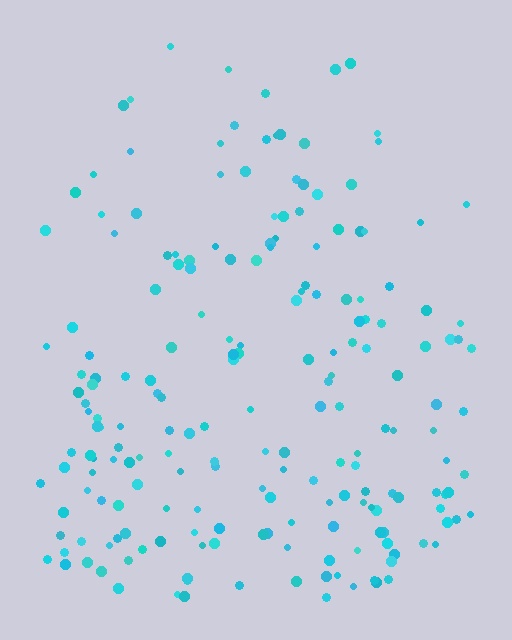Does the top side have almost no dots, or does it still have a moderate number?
Still a moderate number, just noticeably fewer than the bottom.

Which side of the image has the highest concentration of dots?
The bottom.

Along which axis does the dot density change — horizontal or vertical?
Vertical.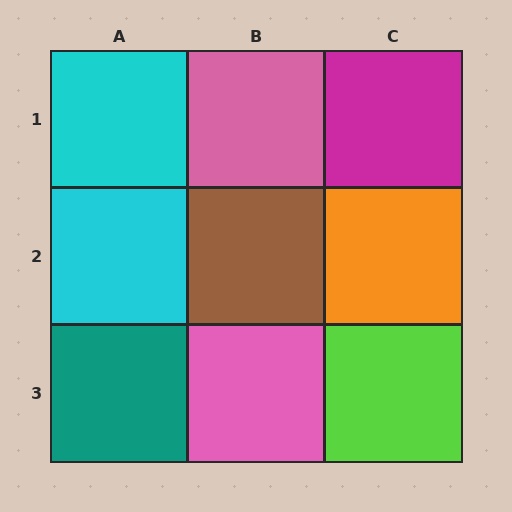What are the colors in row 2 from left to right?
Cyan, brown, orange.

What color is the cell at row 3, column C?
Lime.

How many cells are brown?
1 cell is brown.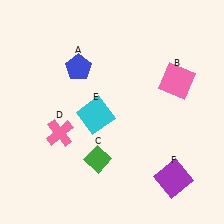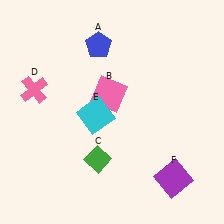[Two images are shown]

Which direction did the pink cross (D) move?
The pink cross (D) moved up.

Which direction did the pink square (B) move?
The pink square (B) moved left.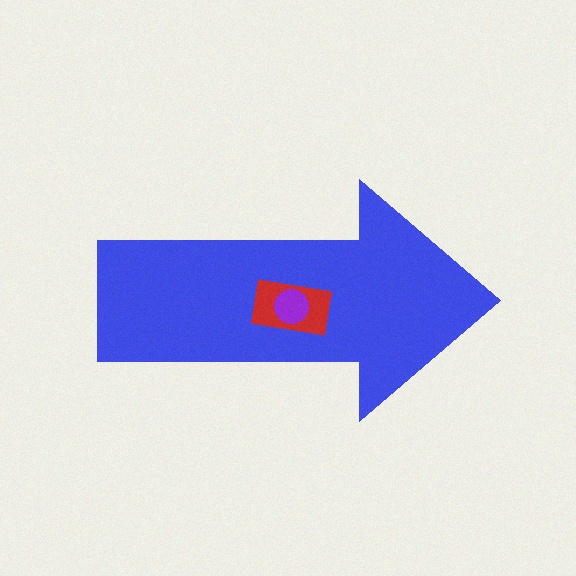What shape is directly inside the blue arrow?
The red rectangle.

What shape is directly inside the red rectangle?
The purple circle.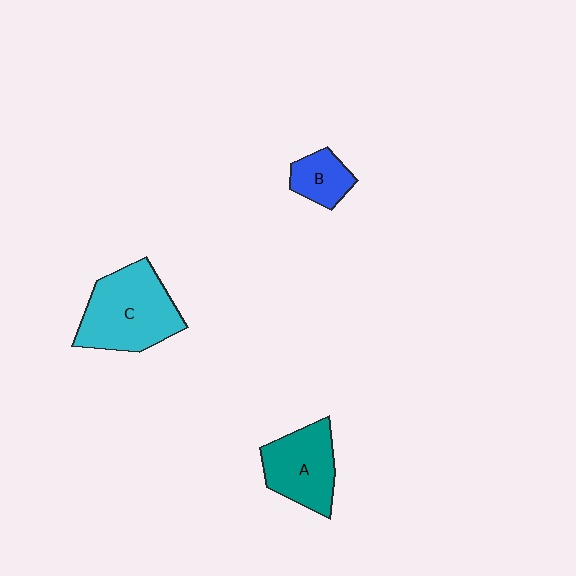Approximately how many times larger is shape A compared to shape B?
Approximately 1.9 times.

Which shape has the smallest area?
Shape B (blue).